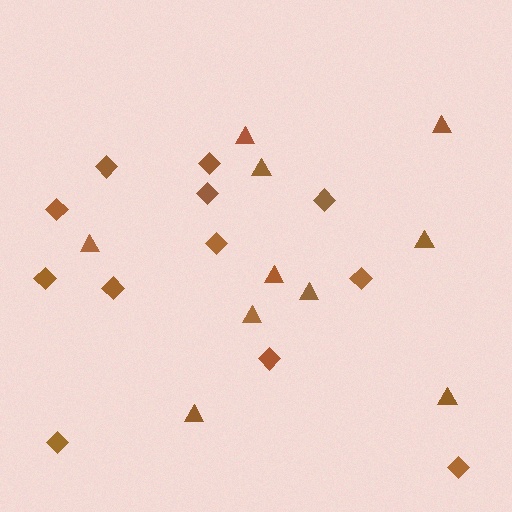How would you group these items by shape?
There are 2 groups: one group of diamonds (12) and one group of triangles (10).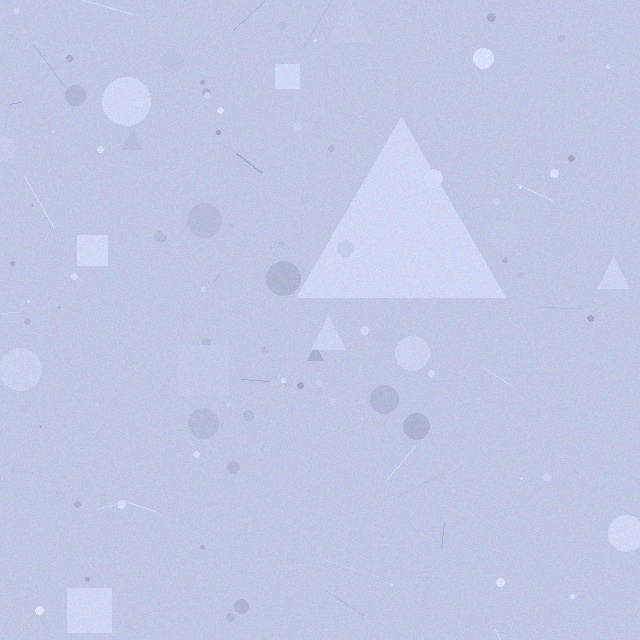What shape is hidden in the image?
A triangle is hidden in the image.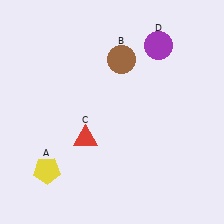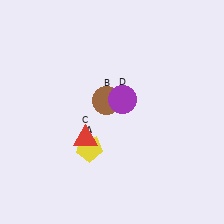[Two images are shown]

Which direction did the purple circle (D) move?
The purple circle (D) moved down.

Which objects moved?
The objects that moved are: the yellow pentagon (A), the brown circle (B), the purple circle (D).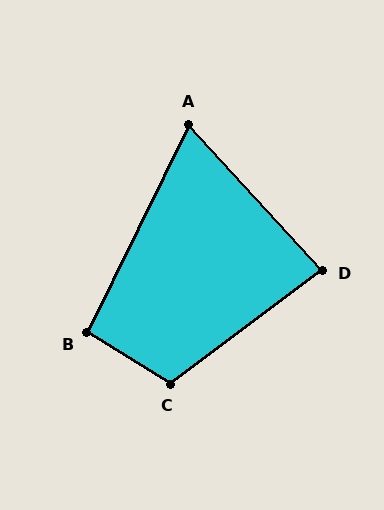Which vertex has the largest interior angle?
C, at approximately 112 degrees.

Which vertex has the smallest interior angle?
A, at approximately 68 degrees.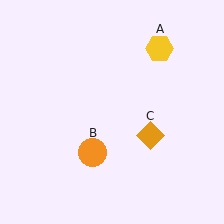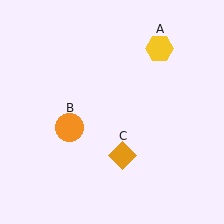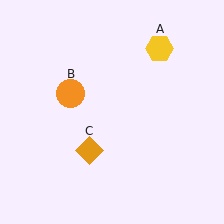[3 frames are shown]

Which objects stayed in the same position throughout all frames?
Yellow hexagon (object A) remained stationary.